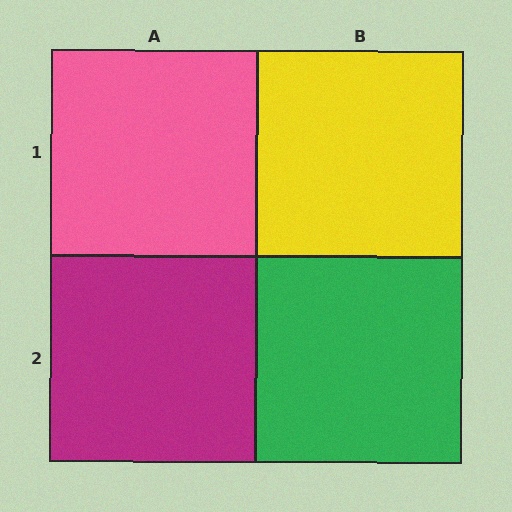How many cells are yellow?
1 cell is yellow.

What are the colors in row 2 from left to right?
Magenta, green.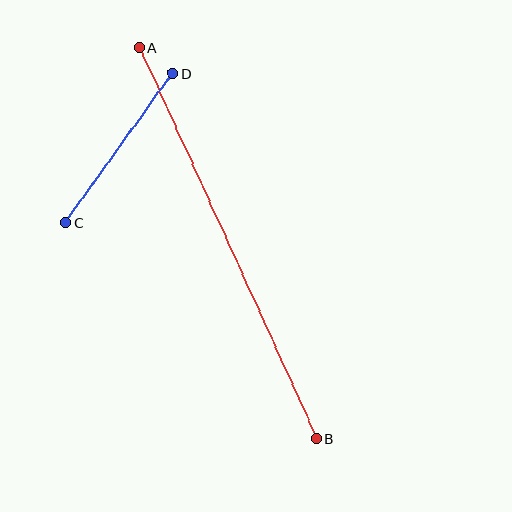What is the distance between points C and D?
The distance is approximately 184 pixels.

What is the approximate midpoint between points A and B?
The midpoint is at approximately (227, 243) pixels.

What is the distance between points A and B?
The distance is approximately 429 pixels.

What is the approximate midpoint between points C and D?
The midpoint is at approximately (119, 148) pixels.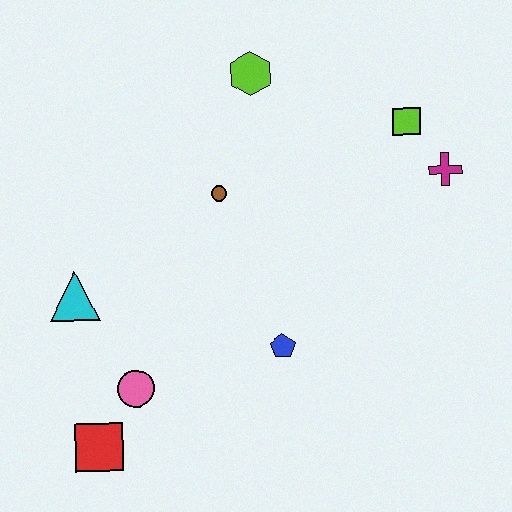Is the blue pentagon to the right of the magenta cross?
No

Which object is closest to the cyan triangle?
The pink circle is closest to the cyan triangle.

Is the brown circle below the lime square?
Yes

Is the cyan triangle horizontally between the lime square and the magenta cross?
No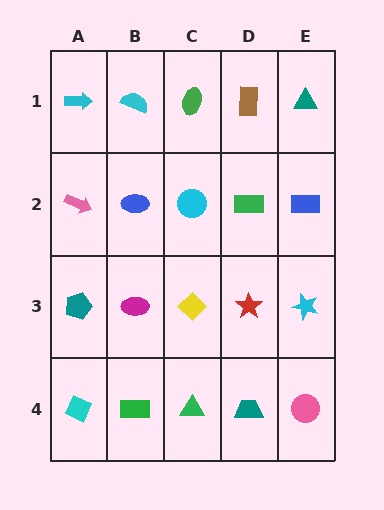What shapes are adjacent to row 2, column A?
A cyan arrow (row 1, column A), a teal pentagon (row 3, column A), a blue ellipse (row 2, column B).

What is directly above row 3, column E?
A blue rectangle.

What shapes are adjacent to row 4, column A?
A teal pentagon (row 3, column A), a green rectangle (row 4, column B).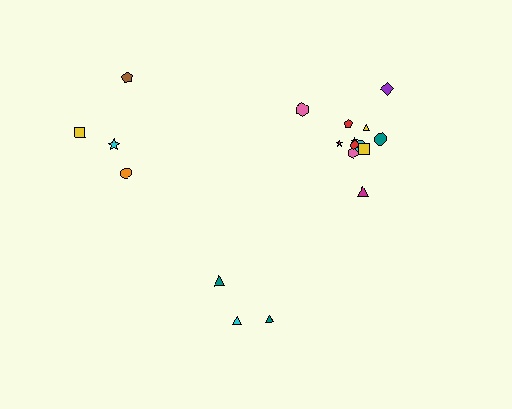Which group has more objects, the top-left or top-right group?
The top-right group.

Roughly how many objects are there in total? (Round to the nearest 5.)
Roughly 20 objects in total.